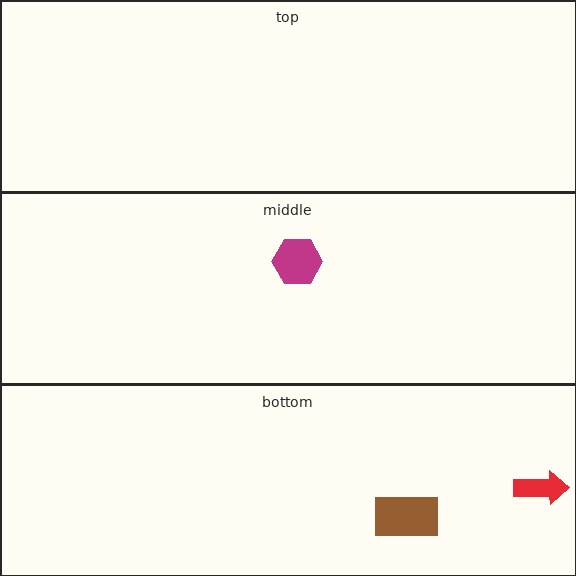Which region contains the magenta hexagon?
The middle region.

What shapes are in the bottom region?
The brown rectangle, the red arrow.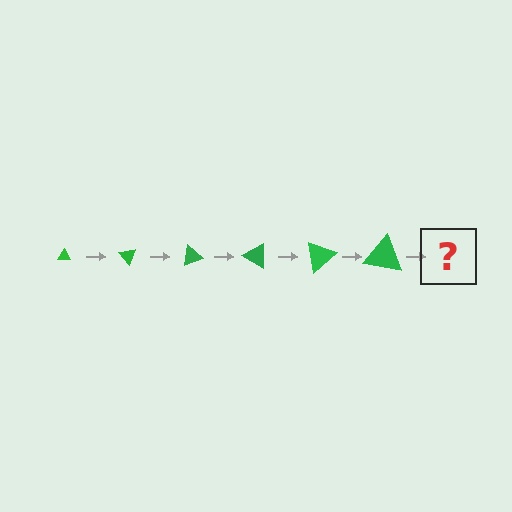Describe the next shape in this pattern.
It should be a triangle, larger than the previous one and rotated 300 degrees from the start.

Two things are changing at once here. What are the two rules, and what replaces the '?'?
The two rules are that the triangle grows larger each step and it rotates 50 degrees each step. The '?' should be a triangle, larger than the previous one and rotated 300 degrees from the start.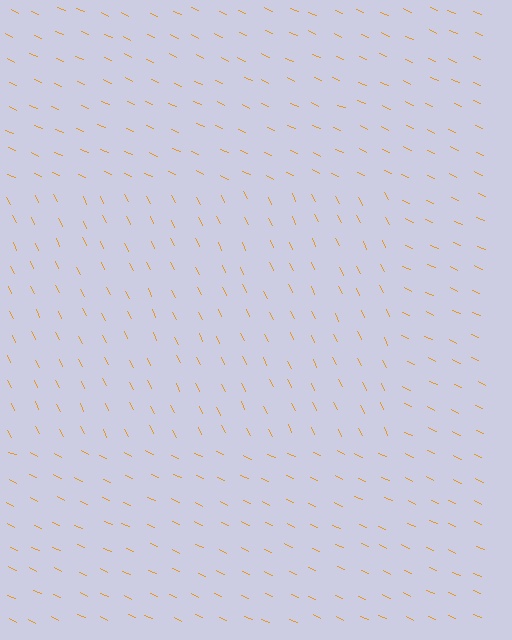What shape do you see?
I see a rectangle.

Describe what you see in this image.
The image is filled with small orange line segments. A rectangle region in the image has lines oriented differently from the surrounding lines, creating a visible texture boundary.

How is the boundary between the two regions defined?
The boundary is defined purely by a change in line orientation (approximately 40 degrees difference). All lines are the same color and thickness.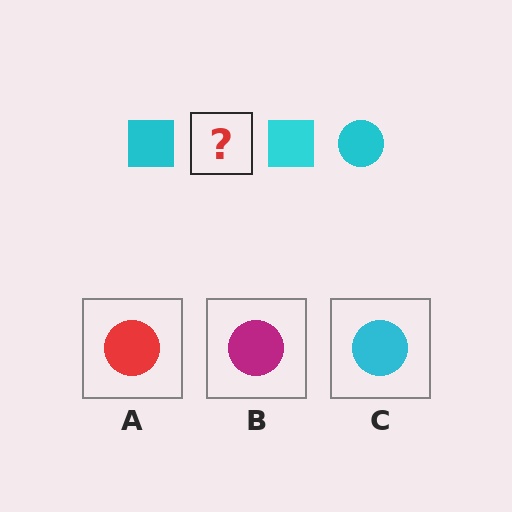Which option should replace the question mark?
Option C.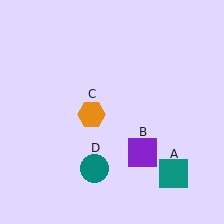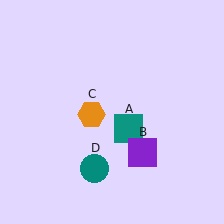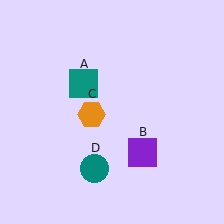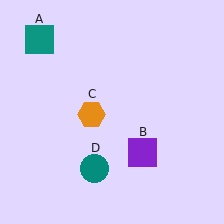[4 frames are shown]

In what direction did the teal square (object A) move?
The teal square (object A) moved up and to the left.